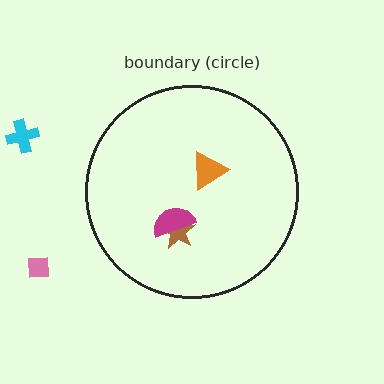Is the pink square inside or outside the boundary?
Outside.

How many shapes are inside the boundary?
3 inside, 2 outside.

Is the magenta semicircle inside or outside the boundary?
Inside.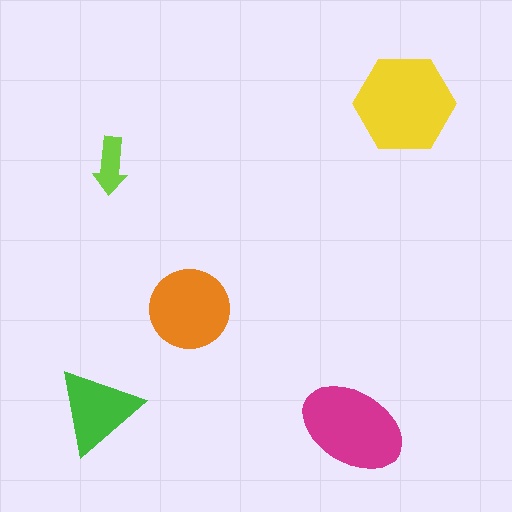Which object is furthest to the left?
The green triangle is leftmost.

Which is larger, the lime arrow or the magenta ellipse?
The magenta ellipse.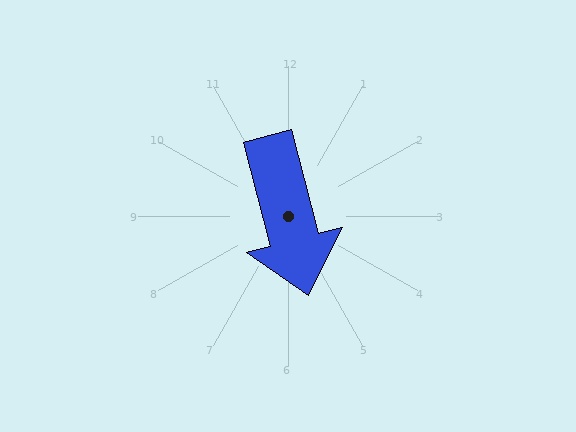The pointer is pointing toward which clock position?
Roughly 6 o'clock.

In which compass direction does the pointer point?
South.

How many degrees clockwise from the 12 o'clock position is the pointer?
Approximately 166 degrees.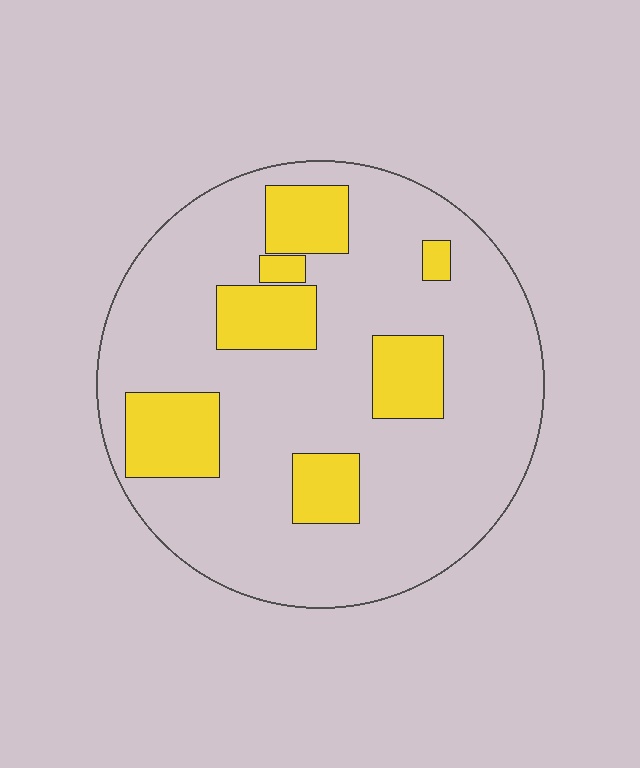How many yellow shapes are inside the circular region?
7.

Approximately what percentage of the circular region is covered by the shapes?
Approximately 20%.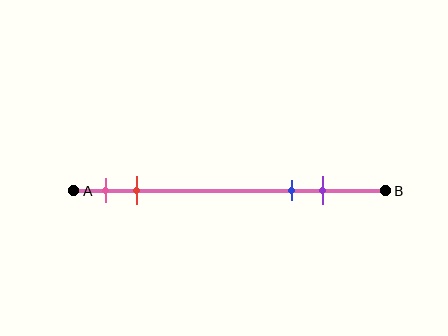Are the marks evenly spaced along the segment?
No, the marks are not evenly spaced.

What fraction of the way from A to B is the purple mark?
The purple mark is approximately 80% (0.8) of the way from A to B.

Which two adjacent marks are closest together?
The pink and red marks are the closest adjacent pair.